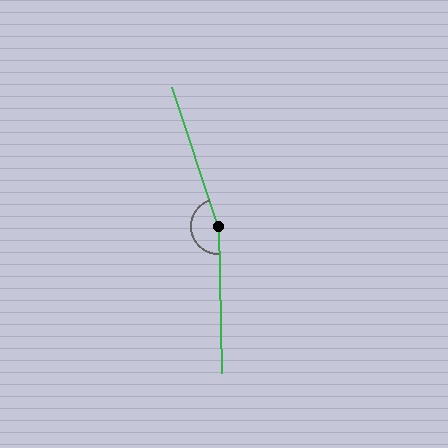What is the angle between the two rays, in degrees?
Approximately 163 degrees.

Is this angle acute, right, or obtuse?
It is obtuse.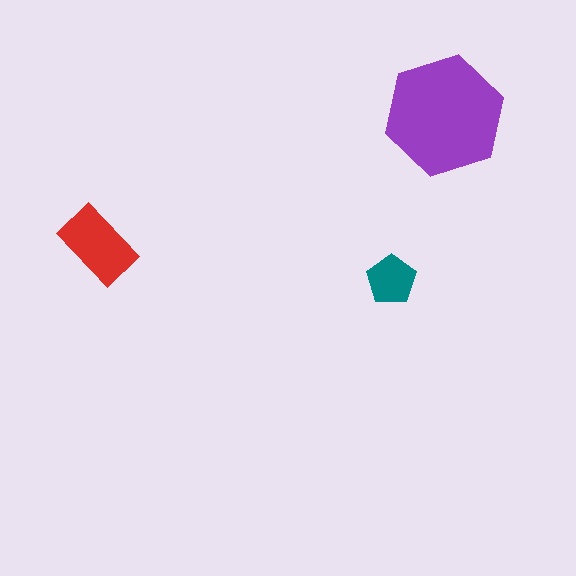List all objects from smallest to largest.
The teal pentagon, the red rectangle, the purple hexagon.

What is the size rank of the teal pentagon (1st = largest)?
3rd.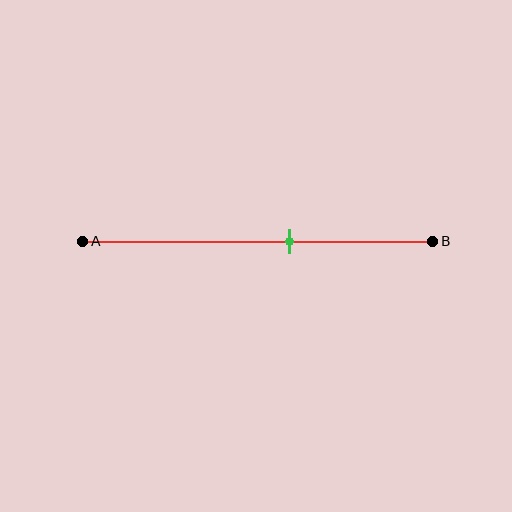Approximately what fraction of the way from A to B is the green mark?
The green mark is approximately 60% of the way from A to B.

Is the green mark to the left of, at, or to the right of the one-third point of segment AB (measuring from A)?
The green mark is to the right of the one-third point of segment AB.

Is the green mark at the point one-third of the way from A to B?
No, the mark is at about 60% from A, not at the 33% one-third point.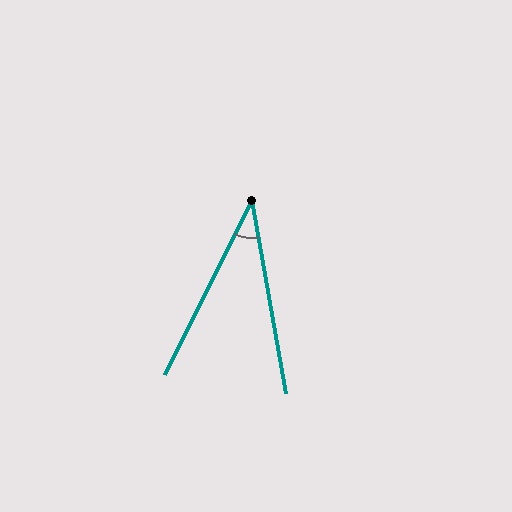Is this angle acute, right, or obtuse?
It is acute.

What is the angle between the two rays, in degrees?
Approximately 37 degrees.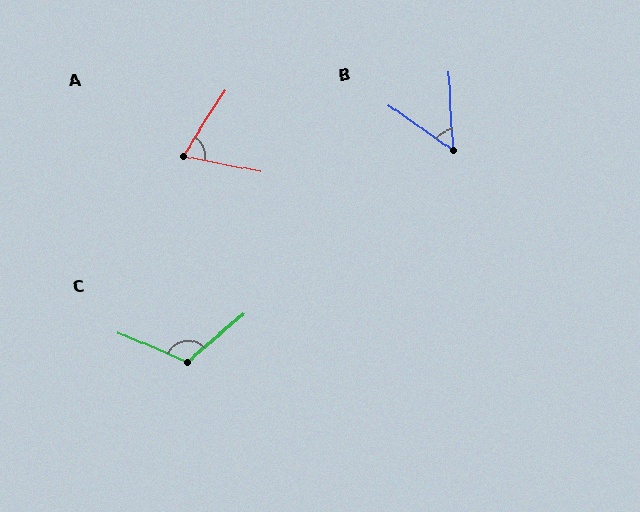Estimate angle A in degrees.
Approximately 68 degrees.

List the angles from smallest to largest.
B (52°), A (68°), C (116°).